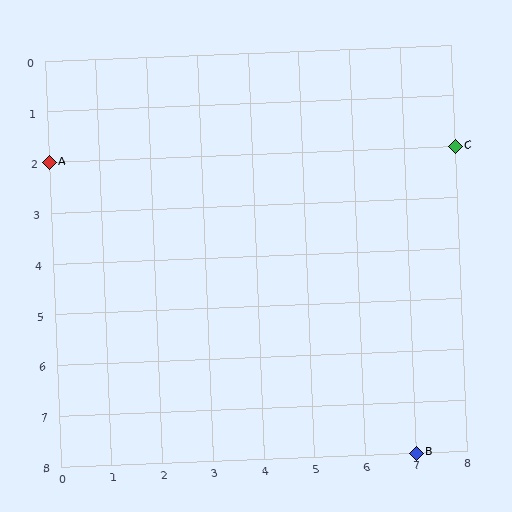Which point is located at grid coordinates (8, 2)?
Point C is at (8, 2).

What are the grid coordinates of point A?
Point A is at grid coordinates (0, 2).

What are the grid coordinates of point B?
Point B is at grid coordinates (7, 8).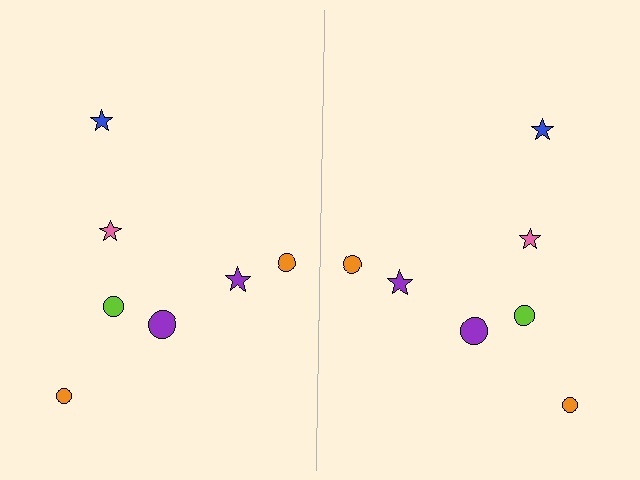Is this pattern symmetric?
Yes, this pattern has bilateral (reflection) symmetry.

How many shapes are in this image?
There are 14 shapes in this image.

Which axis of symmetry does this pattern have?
The pattern has a vertical axis of symmetry running through the center of the image.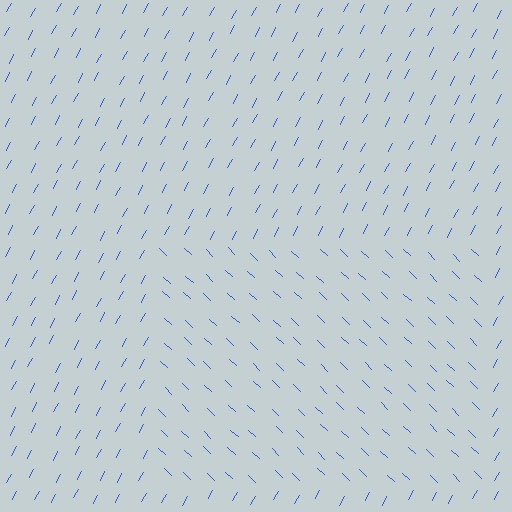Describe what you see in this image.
The image is filled with small blue line segments. A rectangle region in the image has lines oriented differently from the surrounding lines, creating a visible texture boundary.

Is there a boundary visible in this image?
Yes, there is a texture boundary formed by a change in line orientation.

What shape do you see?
I see a rectangle.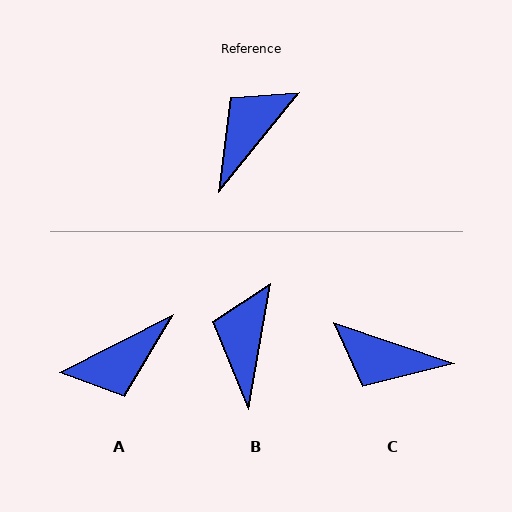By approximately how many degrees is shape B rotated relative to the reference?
Approximately 29 degrees counter-clockwise.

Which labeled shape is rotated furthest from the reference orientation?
A, about 156 degrees away.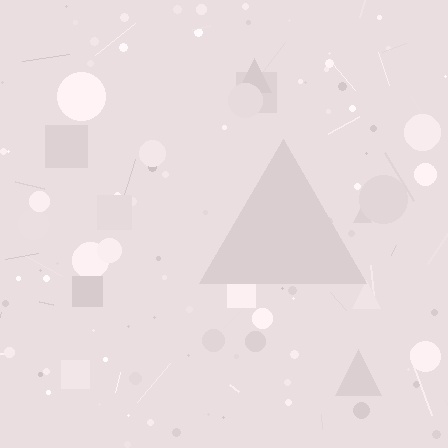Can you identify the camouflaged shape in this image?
The camouflaged shape is a triangle.